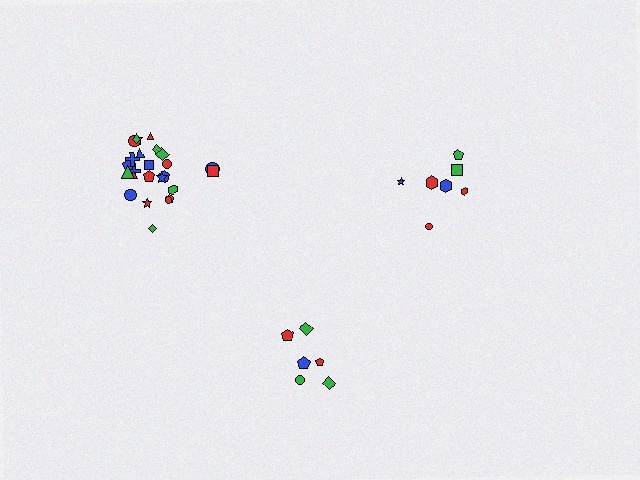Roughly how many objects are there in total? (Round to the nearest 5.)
Roughly 40 objects in total.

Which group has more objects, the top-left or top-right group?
The top-left group.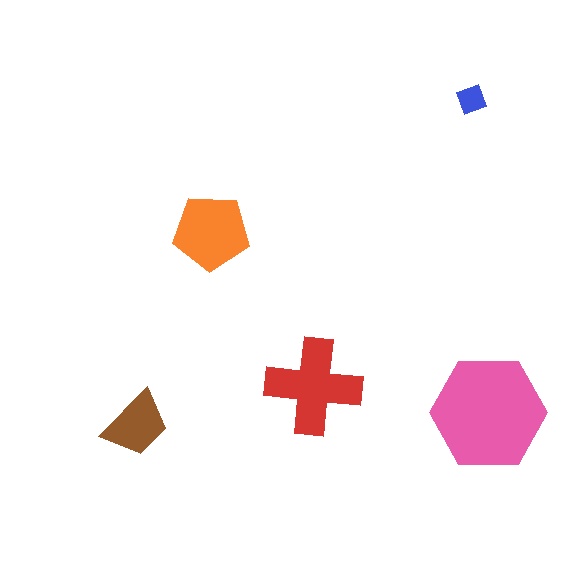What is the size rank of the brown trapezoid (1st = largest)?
4th.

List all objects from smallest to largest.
The blue diamond, the brown trapezoid, the orange pentagon, the red cross, the pink hexagon.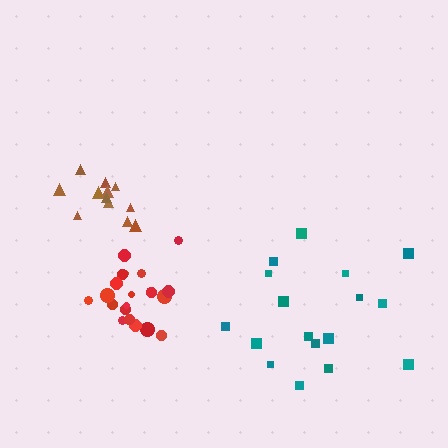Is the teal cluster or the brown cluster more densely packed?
Brown.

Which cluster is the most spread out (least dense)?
Teal.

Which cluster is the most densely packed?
Red.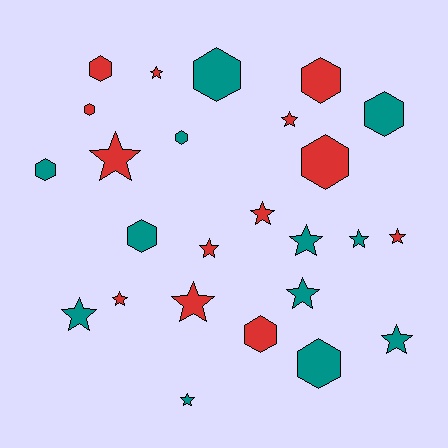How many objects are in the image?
There are 25 objects.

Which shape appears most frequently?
Star, with 14 objects.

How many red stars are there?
There are 8 red stars.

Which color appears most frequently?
Red, with 13 objects.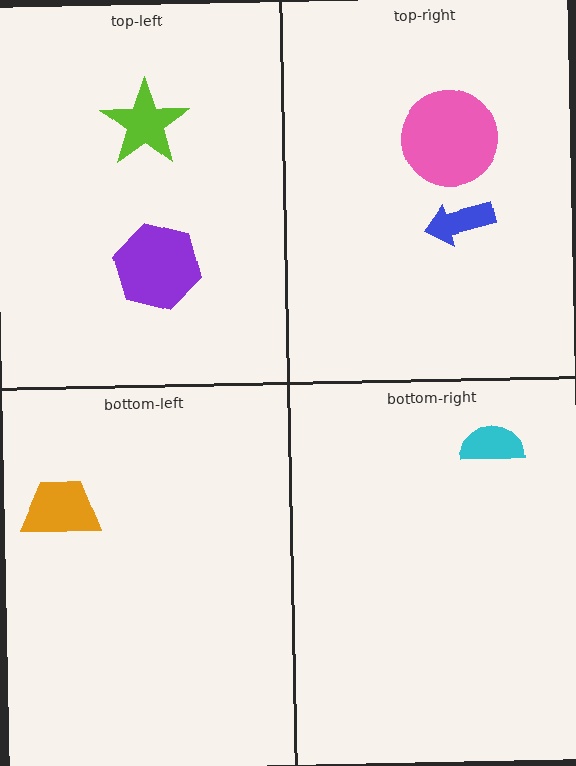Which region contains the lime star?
The top-left region.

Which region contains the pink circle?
The top-right region.